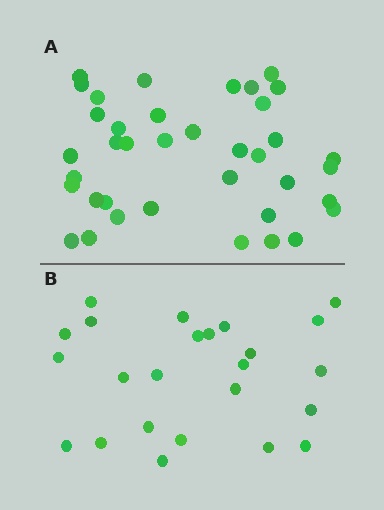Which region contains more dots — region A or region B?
Region A (the top region) has more dots.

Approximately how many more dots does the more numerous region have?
Region A has approximately 15 more dots than region B.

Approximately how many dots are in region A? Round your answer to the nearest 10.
About 40 dots. (The exact count is 38, which rounds to 40.)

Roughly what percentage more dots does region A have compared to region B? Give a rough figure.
About 60% more.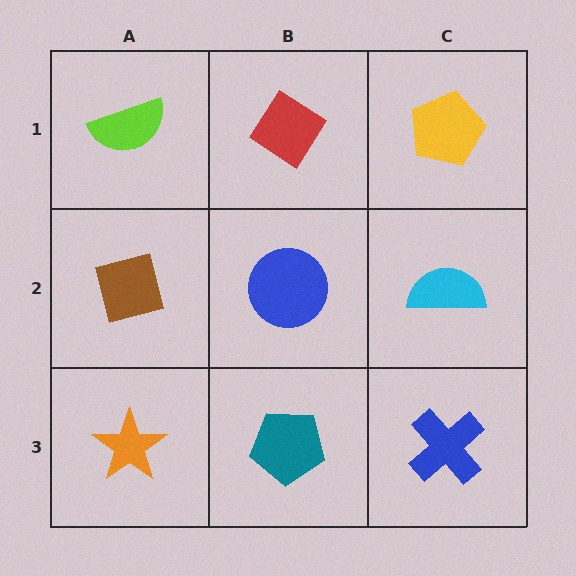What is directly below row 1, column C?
A cyan semicircle.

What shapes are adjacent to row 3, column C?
A cyan semicircle (row 2, column C), a teal pentagon (row 3, column B).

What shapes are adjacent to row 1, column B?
A blue circle (row 2, column B), a lime semicircle (row 1, column A), a yellow pentagon (row 1, column C).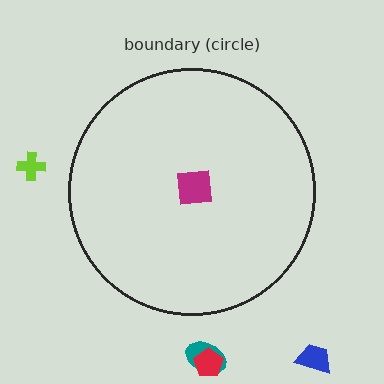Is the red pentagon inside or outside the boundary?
Outside.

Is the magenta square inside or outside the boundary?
Inside.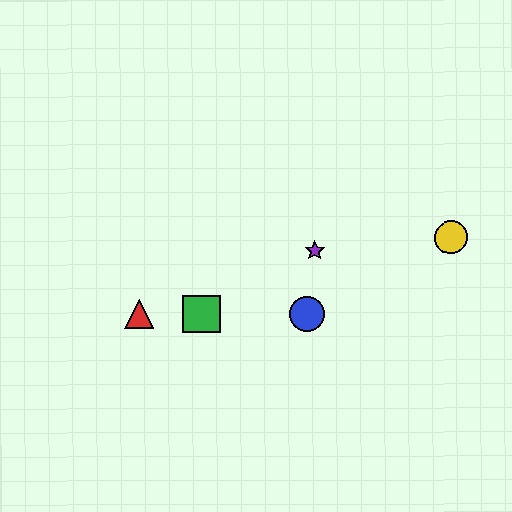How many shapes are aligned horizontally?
3 shapes (the red triangle, the blue circle, the green square) are aligned horizontally.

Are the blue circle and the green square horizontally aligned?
Yes, both are at y≈314.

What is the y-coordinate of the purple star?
The purple star is at y≈250.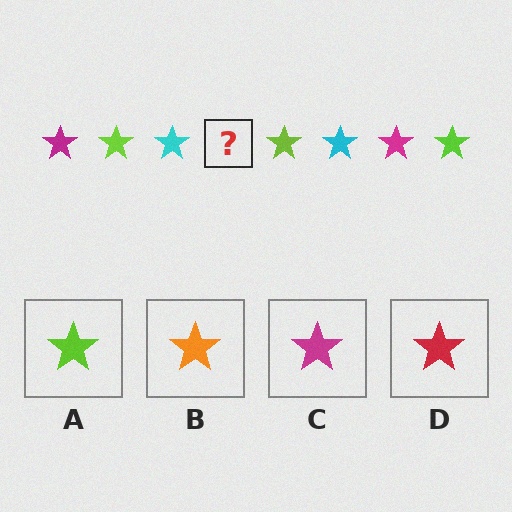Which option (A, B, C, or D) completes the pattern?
C.